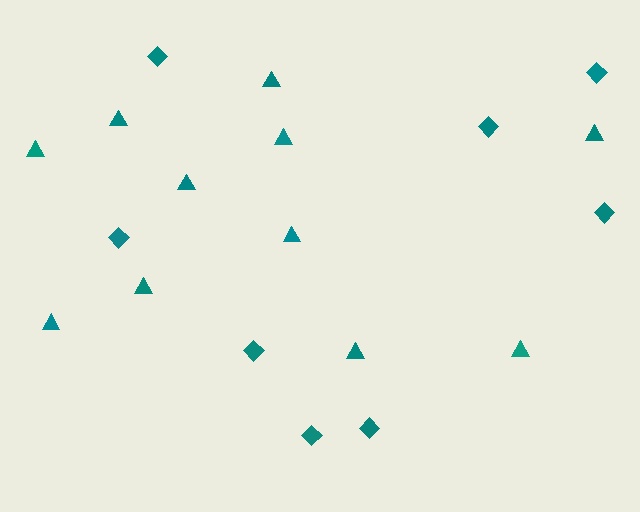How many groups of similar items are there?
There are 2 groups: one group of triangles (11) and one group of diamonds (8).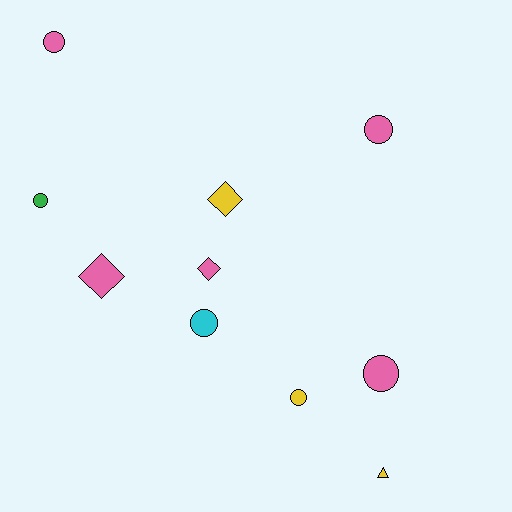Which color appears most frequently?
Pink, with 5 objects.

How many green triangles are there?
There are no green triangles.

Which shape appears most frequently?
Circle, with 6 objects.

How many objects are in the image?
There are 10 objects.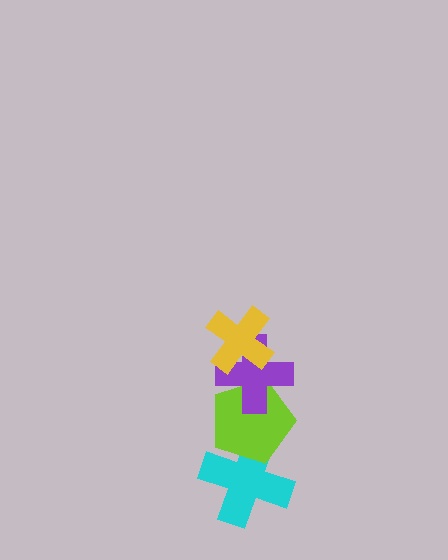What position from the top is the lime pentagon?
The lime pentagon is 3rd from the top.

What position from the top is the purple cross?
The purple cross is 2nd from the top.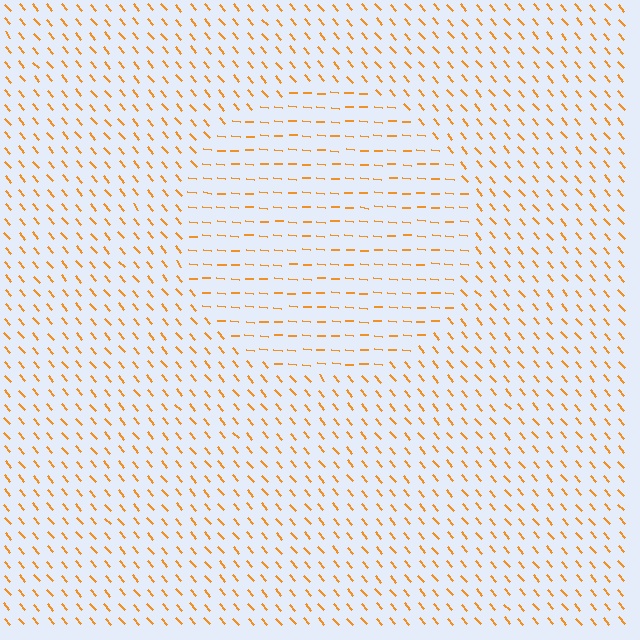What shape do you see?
I see a circle.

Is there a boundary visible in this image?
Yes, there is a texture boundary formed by a change in line orientation.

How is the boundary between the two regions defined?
The boundary is defined purely by a change in line orientation (approximately 45 degrees difference). All lines are the same color and thickness.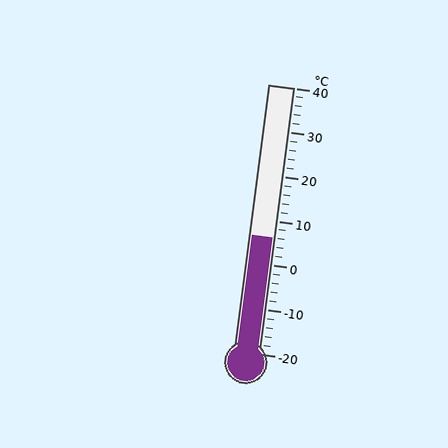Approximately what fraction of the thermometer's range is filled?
The thermometer is filled to approximately 45% of its range.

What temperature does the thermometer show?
The thermometer shows approximately 6°C.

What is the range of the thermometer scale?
The thermometer scale ranges from -20°C to 40°C.